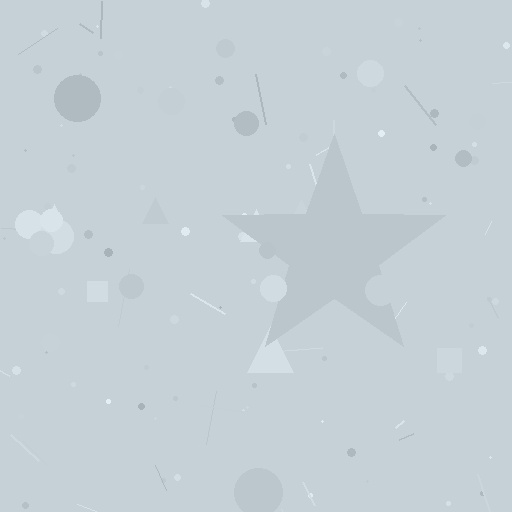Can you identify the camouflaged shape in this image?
The camouflaged shape is a star.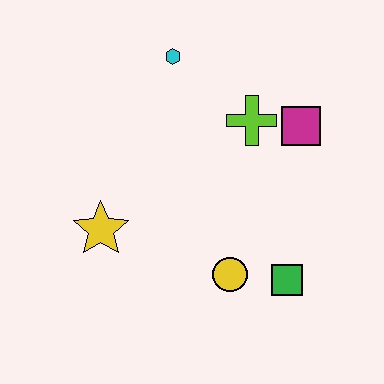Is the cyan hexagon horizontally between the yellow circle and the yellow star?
Yes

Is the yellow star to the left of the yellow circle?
Yes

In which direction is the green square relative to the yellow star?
The green square is to the right of the yellow star.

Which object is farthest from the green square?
The cyan hexagon is farthest from the green square.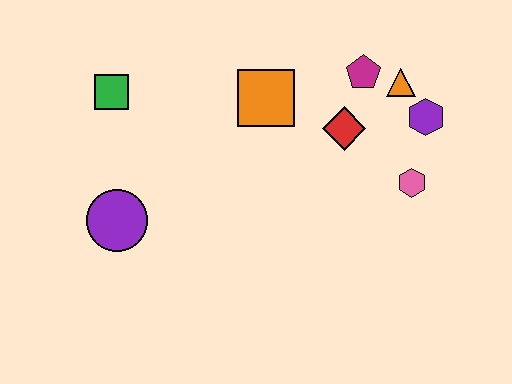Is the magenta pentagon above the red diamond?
Yes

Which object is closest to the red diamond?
The magenta pentagon is closest to the red diamond.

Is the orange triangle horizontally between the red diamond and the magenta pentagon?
No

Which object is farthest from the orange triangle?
The purple circle is farthest from the orange triangle.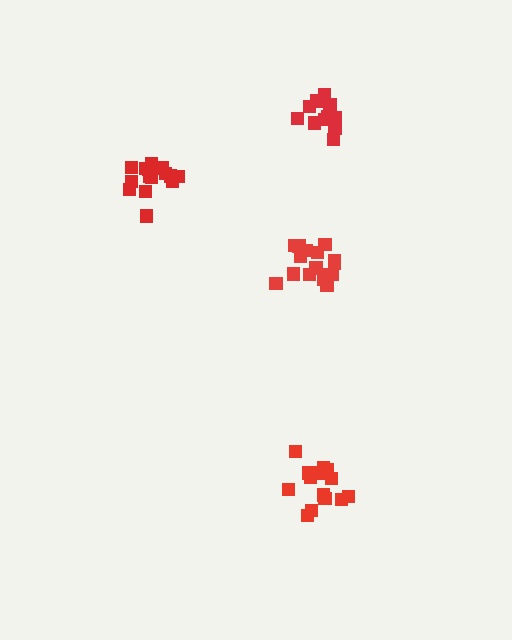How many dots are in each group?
Group 1: 12 dots, Group 2: 16 dots, Group 3: 15 dots, Group 4: 15 dots (58 total).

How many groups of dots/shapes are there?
There are 4 groups.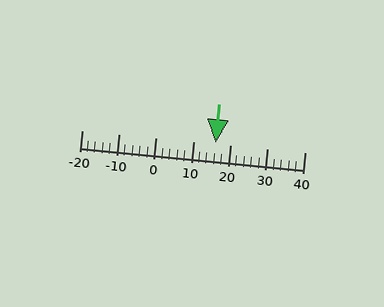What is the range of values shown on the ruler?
The ruler shows values from -20 to 40.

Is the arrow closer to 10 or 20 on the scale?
The arrow is closer to 20.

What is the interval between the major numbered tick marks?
The major tick marks are spaced 10 units apart.